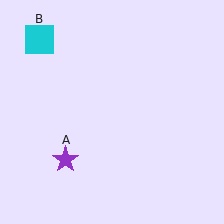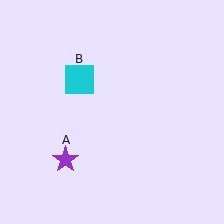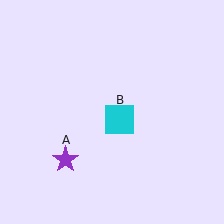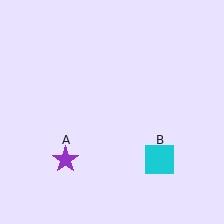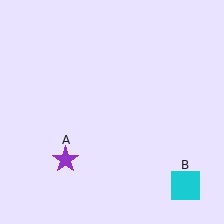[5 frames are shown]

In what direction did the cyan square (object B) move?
The cyan square (object B) moved down and to the right.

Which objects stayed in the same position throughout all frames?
Purple star (object A) remained stationary.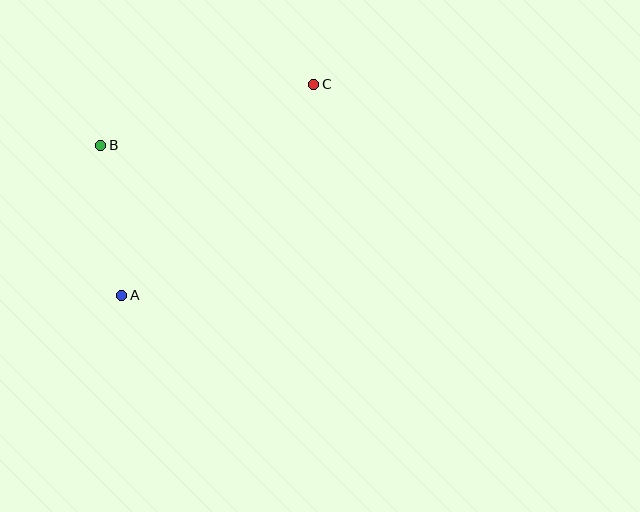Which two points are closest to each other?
Points A and B are closest to each other.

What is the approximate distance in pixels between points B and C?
The distance between B and C is approximately 221 pixels.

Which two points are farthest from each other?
Points A and C are farthest from each other.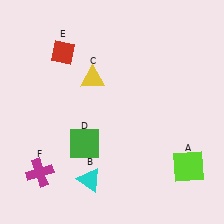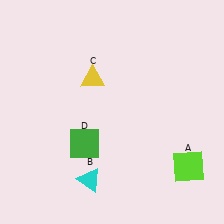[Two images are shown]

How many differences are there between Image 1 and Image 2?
There are 2 differences between the two images.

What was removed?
The magenta cross (F), the red diamond (E) were removed in Image 2.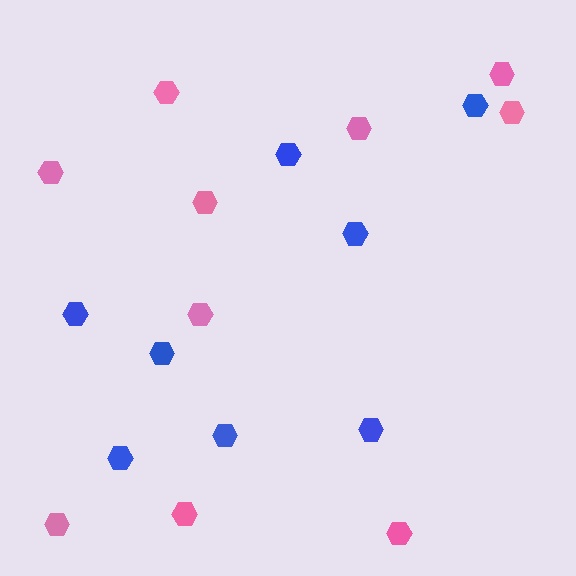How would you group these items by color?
There are 2 groups: one group of blue hexagons (8) and one group of pink hexagons (10).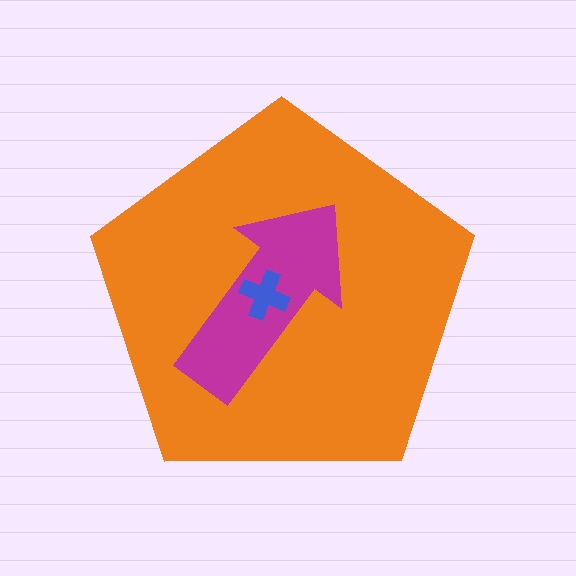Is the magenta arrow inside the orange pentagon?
Yes.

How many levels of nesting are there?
3.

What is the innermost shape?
The blue cross.